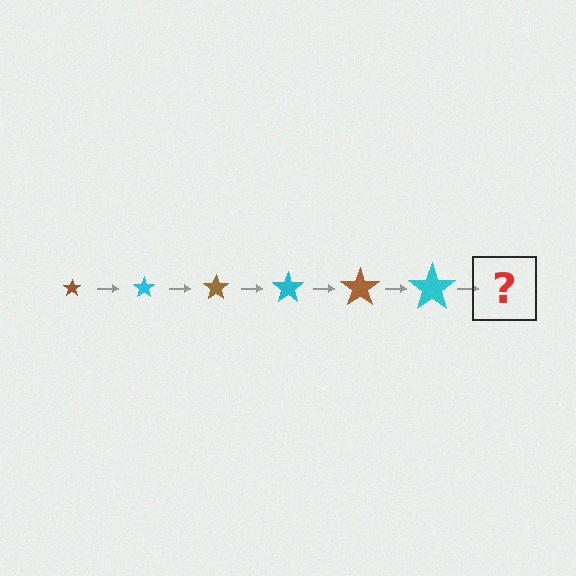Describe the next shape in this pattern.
It should be a brown star, larger than the previous one.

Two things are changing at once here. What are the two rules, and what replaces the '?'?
The two rules are that the star grows larger each step and the color cycles through brown and cyan. The '?' should be a brown star, larger than the previous one.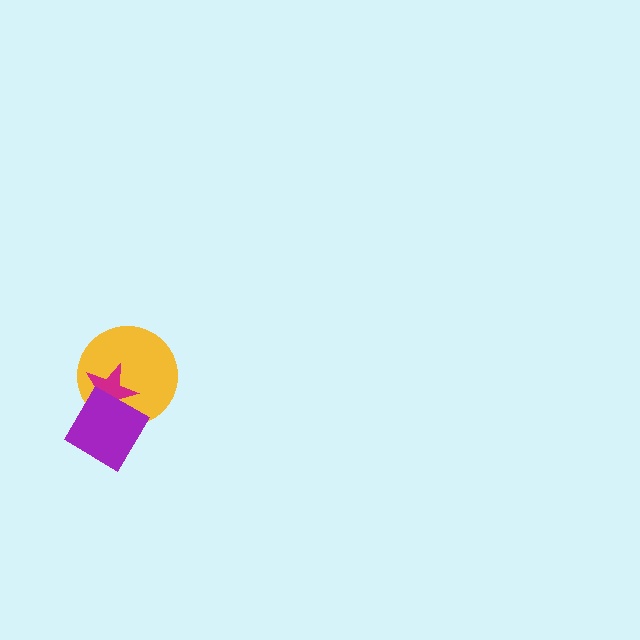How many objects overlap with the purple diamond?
2 objects overlap with the purple diamond.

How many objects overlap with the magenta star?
2 objects overlap with the magenta star.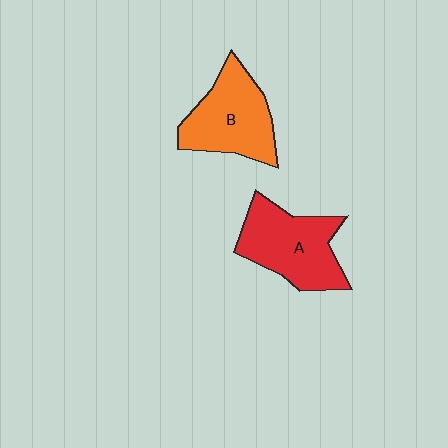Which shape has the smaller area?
Shape B (orange).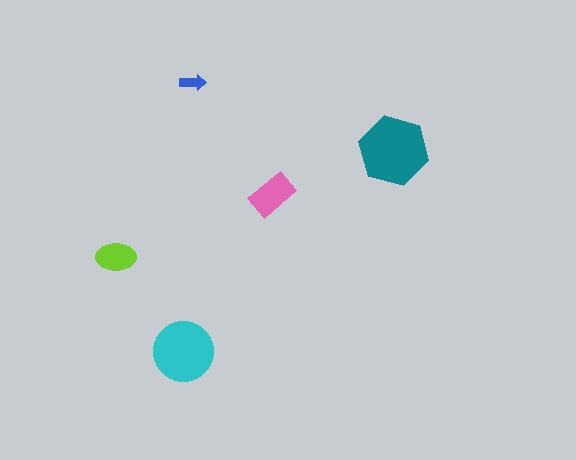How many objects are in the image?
There are 5 objects in the image.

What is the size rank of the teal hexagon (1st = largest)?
1st.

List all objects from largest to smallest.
The teal hexagon, the cyan circle, the pink rectangle, the lime ellipse, the blue arrow.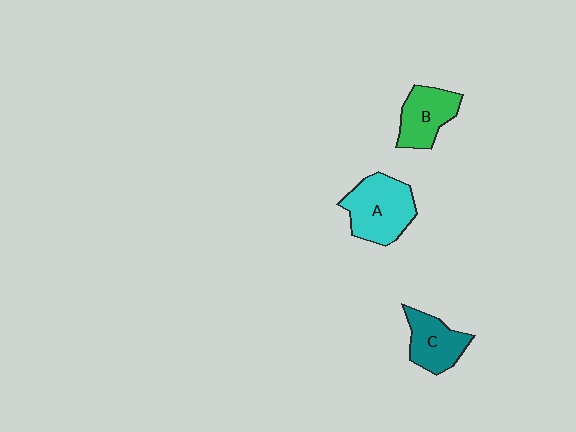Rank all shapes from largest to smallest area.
From largest to smallest: A (cyan), B (green), C (teal).